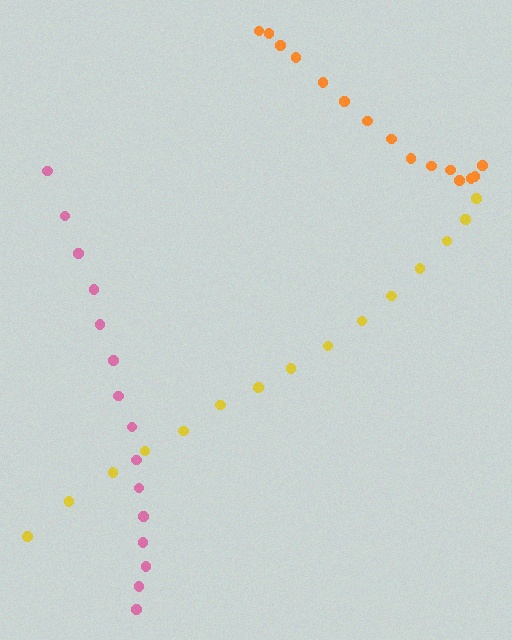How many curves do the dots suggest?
There are 3 distinct paths.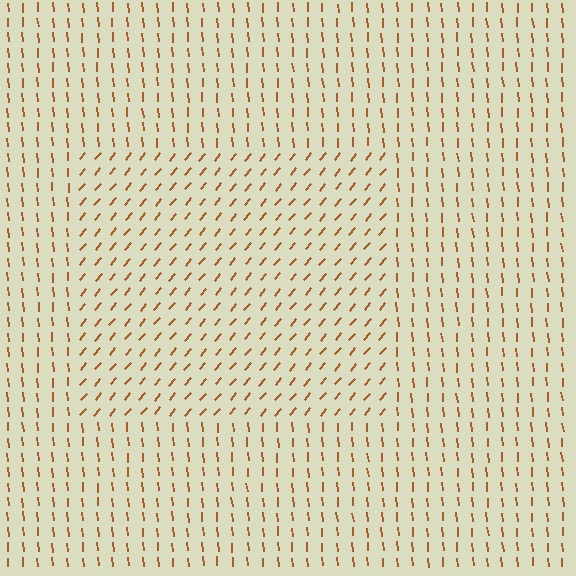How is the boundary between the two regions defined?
The boundary is defined purely by a change in line orientation (approximately 45 degrees difference). All lines are the same color and thickness.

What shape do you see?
I see a rectangle.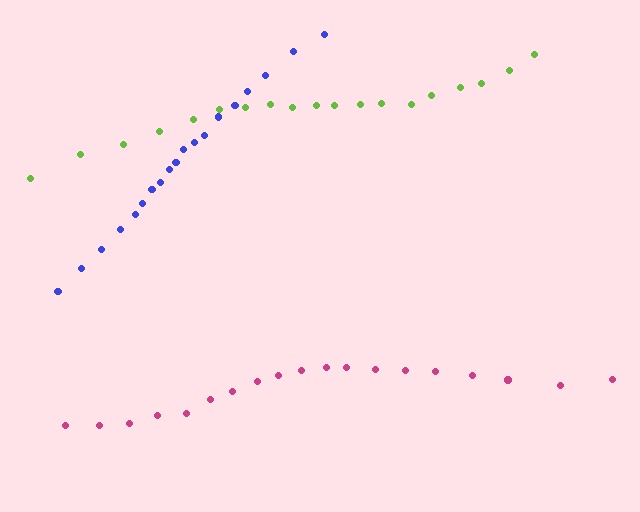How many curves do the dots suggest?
There are 3 distinct paths.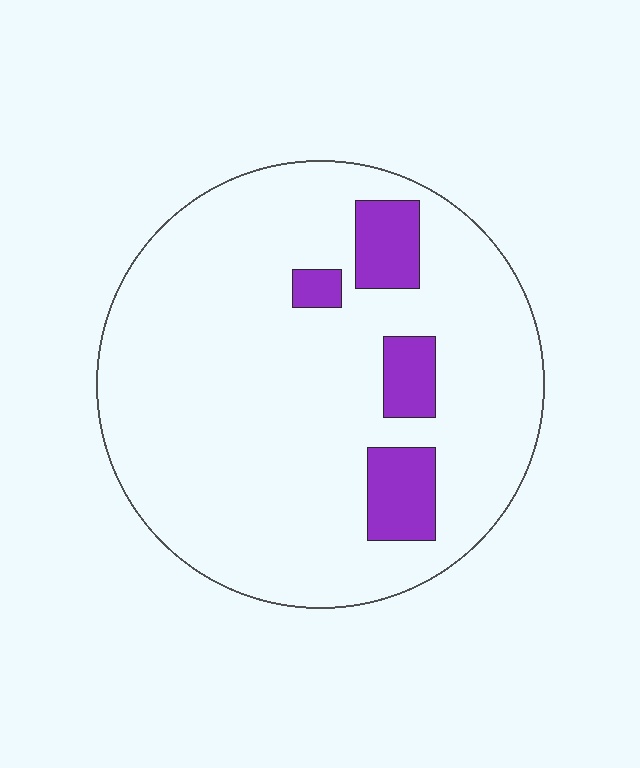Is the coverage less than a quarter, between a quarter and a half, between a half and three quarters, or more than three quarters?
Less than a quarter.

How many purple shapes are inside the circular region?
4.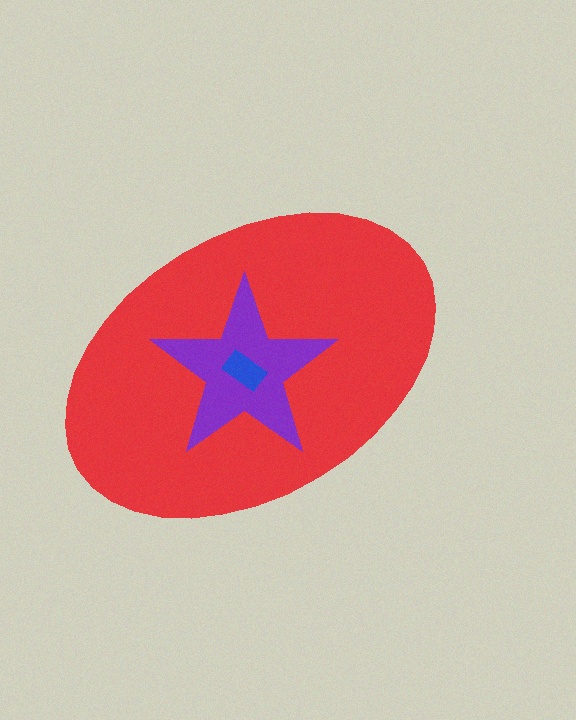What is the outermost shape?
The red ellipse.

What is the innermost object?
The blue rectangle.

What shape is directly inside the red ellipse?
The purple star.